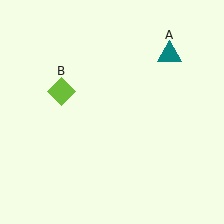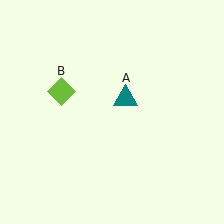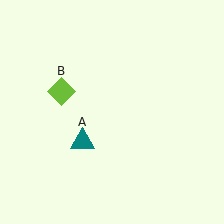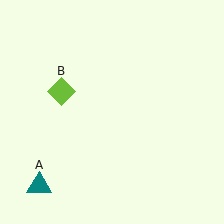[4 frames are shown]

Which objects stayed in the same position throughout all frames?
Lime diamond (object B) remained stationary.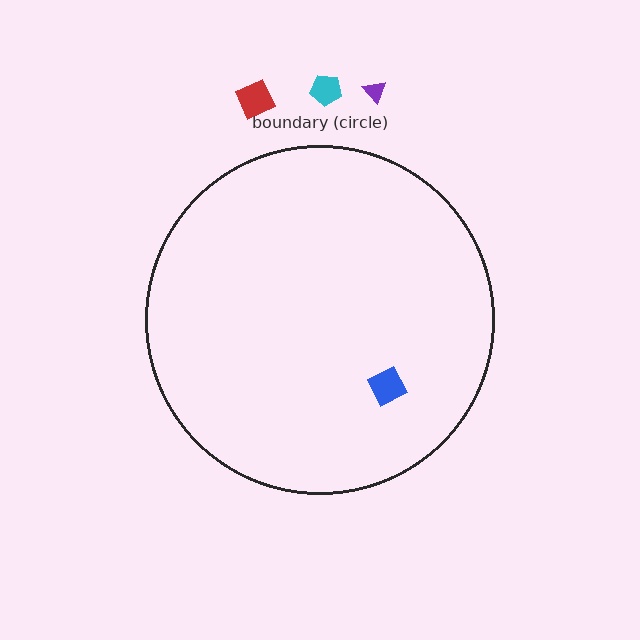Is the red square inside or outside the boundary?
Outside.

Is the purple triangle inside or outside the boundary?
Outside.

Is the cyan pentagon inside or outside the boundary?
Outside.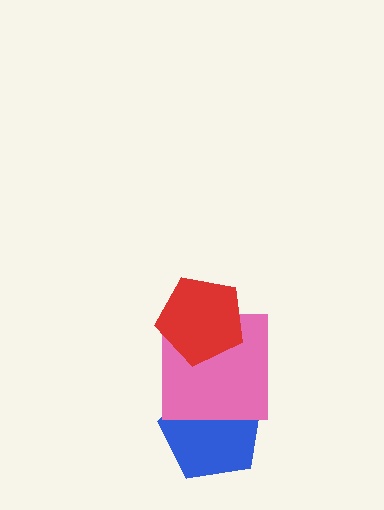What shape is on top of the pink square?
The red pentagon is on top of the pink square.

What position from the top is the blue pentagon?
The blue pentagon is 3rd from the top.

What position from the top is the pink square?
The pink square is 2nd from the top.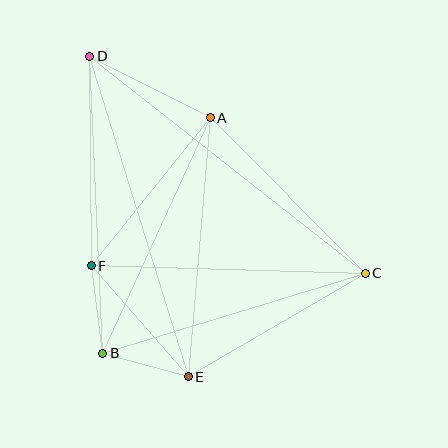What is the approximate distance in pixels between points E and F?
The distance between E and F is approximately 148 pixels.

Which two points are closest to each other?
Points B and E are closest to each other.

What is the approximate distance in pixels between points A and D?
The distance between A and D is approximately 135 pixels.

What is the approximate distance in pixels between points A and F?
The distance between A and F is approximately 190 pixels.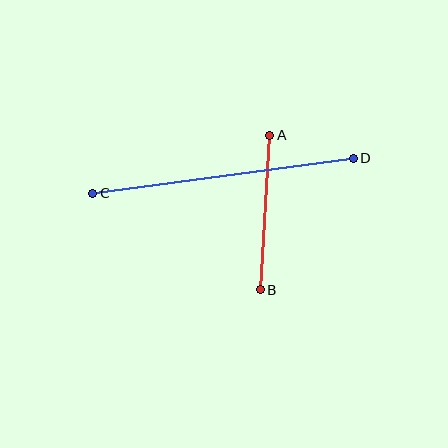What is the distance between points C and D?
The distance is approximately 263 pixels.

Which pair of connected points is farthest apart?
Points C and D are farthest apart.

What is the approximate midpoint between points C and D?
The midpoint is at approximately (223, 176) pixels.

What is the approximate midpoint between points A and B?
The midpoint is at approximately (265, 212) pixels.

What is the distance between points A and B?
The distance is approximately 155 pixels.